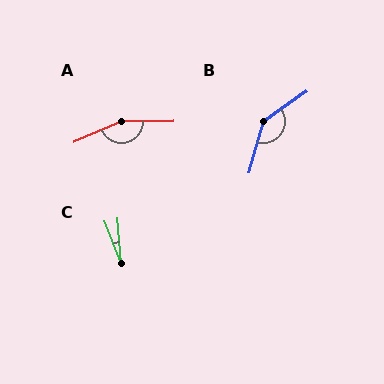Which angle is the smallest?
C, at approximately 17 degrees.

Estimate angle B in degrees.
Approximately 141 degrees.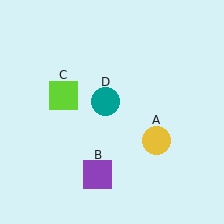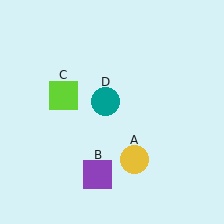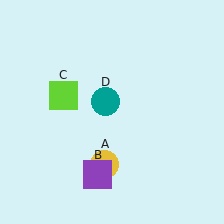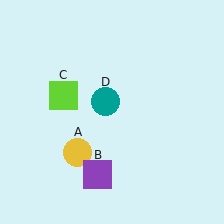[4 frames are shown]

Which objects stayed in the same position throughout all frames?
Purple square (object B) and lime square (object C) and teal circle (object D) remained stationary.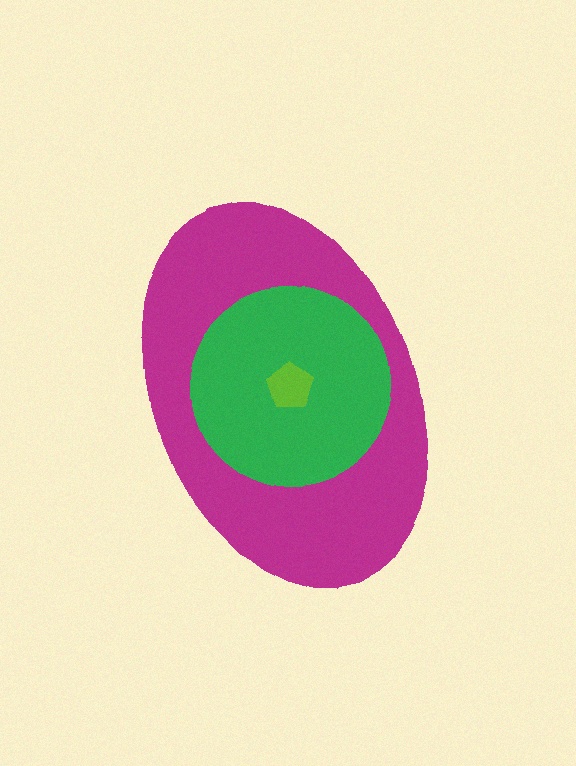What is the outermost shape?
The magenta ellipse.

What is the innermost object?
The lime pentagon.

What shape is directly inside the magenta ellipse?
The green circle.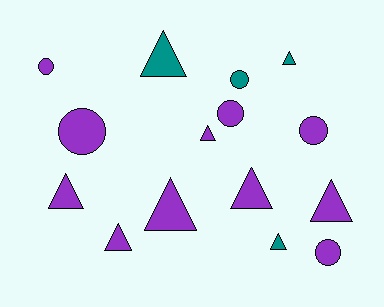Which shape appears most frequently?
Triangle, with 9 objects.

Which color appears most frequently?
Purple, with 11 objects.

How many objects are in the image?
There are 15 objects.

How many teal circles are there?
There is 1 teal circle.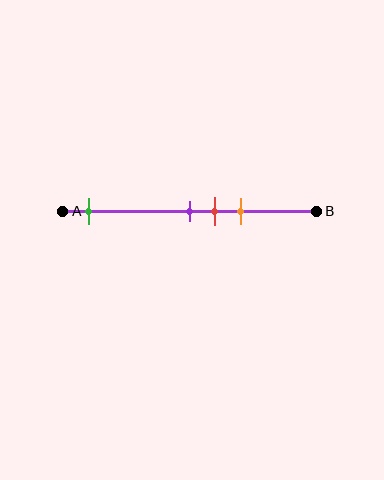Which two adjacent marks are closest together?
The purple and red marks are the closest adjacent pair.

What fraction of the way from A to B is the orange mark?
The orange mark is approximately 70% (0.7) of the way from A to B.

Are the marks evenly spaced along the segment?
No, the marks are not evenly spaced.